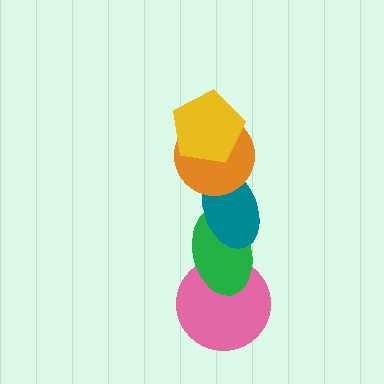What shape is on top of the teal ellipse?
The orange circle is on top of the teal ellipse.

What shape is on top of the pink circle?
The green ellipse is on top of the pink circle.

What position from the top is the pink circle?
The pink circle is 5th from the top.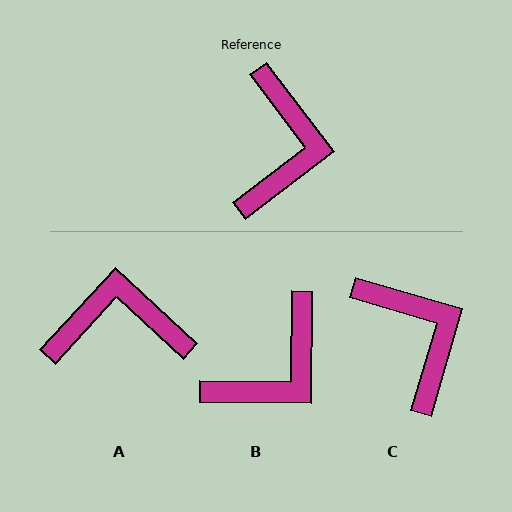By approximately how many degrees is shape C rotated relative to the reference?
Approximately 36 degrees counter-clockwise.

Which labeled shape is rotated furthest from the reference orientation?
A, about 100 degrees away.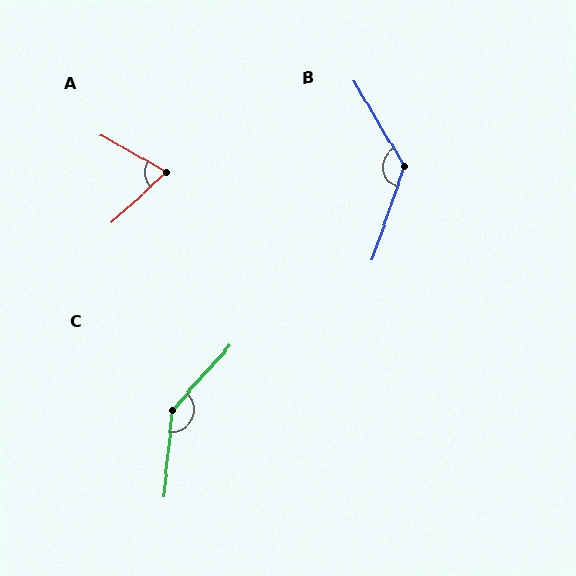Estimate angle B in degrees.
Approximately 130 degrees.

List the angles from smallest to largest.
A (72°), B (130°), C (144°).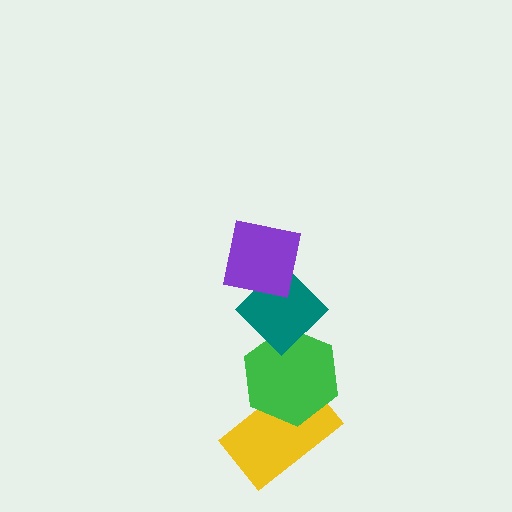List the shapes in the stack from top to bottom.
From top to bottom: the purple square, the teal diamond, the green hexagon, the yellow rectangle.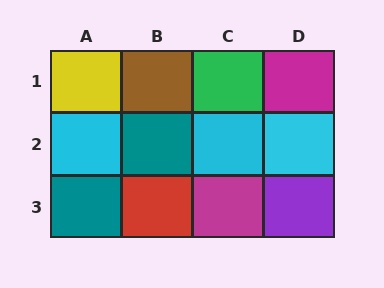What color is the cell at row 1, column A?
Yellow.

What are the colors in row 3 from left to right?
Teal, red, magenta, purple.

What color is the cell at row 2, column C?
Cyan.